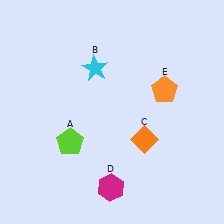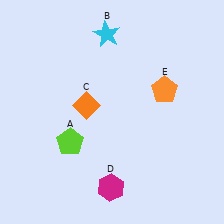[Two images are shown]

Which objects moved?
The objects that moved are: the cyan star (B), the orange diamond (C).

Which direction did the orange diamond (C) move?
The orange diamond (C) moved left.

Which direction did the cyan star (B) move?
The cyan star (B) moved up.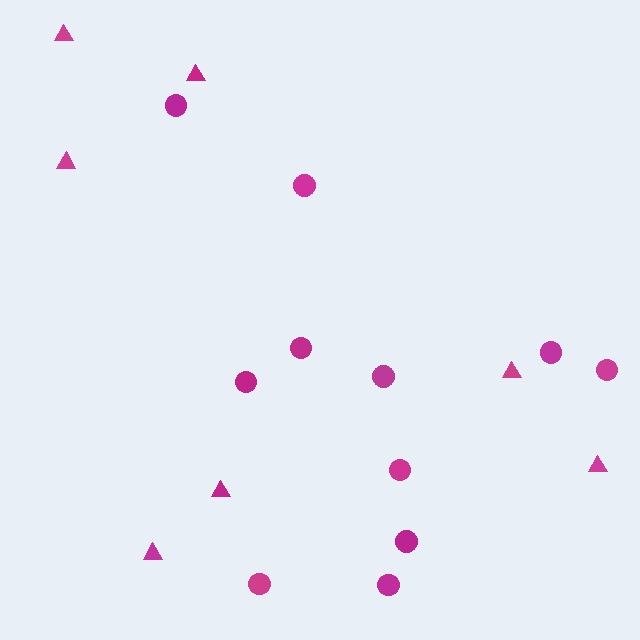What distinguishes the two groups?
There are 2 groups: one group of triangles (7) and one group of circles (11).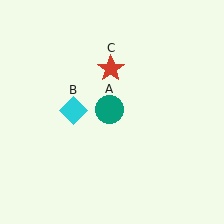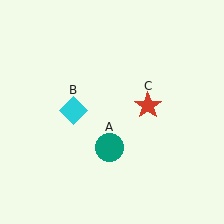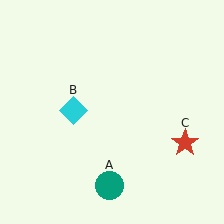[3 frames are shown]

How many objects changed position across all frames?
2 objects changed position: teal circle (object A), red star (object C).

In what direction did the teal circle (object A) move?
The teal circle (object A) moved down.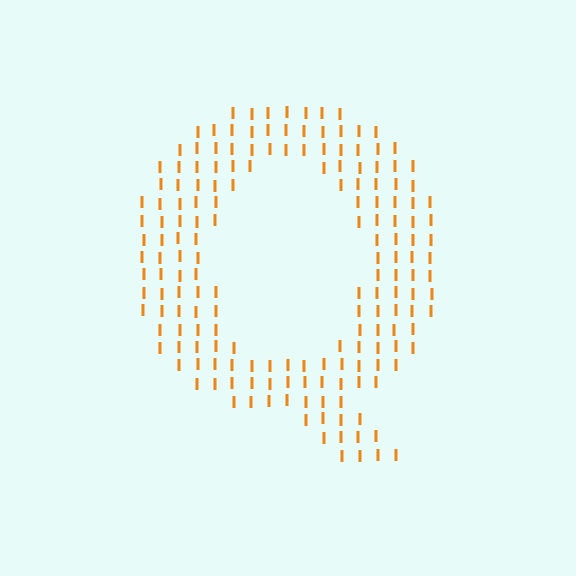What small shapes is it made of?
It is made of small letter I's.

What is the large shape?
The large shape is the letter Q.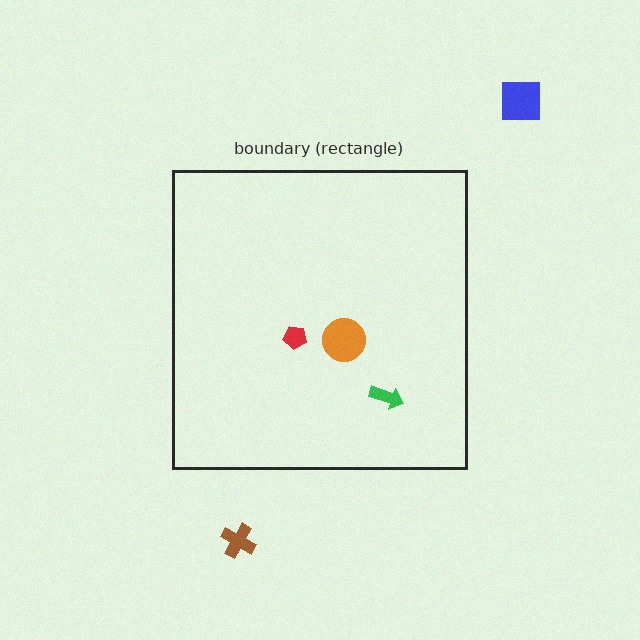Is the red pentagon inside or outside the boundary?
Inside.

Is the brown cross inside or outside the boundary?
Outside.